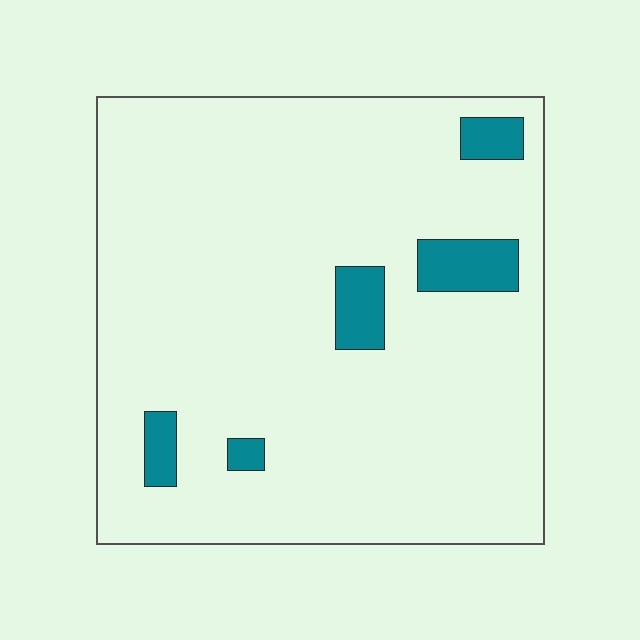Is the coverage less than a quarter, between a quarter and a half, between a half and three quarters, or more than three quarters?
Less than a quarter.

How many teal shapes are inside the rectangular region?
5.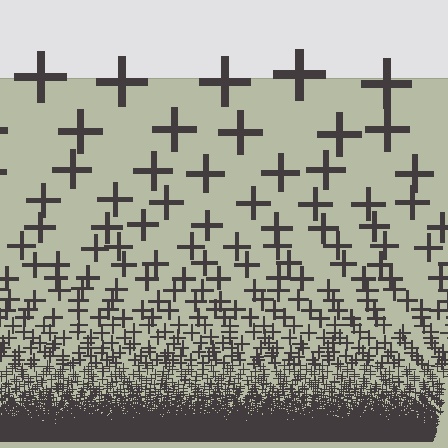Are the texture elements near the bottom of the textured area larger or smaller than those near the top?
Smaller. The gradient is inverted — elements near the bottom are smaller and denser.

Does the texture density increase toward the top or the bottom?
Density increases toward the bottom.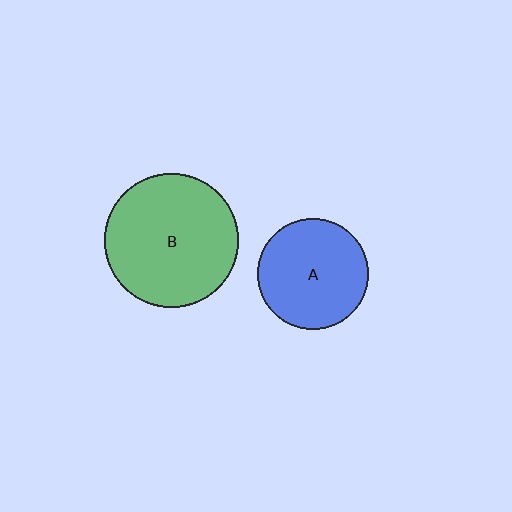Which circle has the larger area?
Circle B (green).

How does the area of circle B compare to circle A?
Approximately 1.4 times.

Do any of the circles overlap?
No, none of the circles overlap.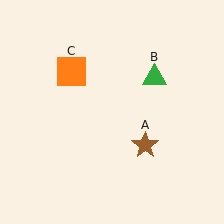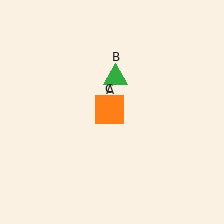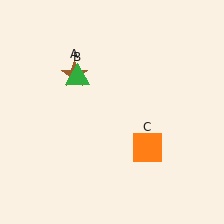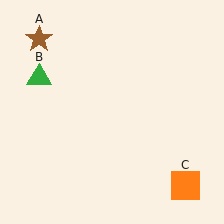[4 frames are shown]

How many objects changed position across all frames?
3 objects changed position: brown star (object A), green triangle (object B), orange square (object C).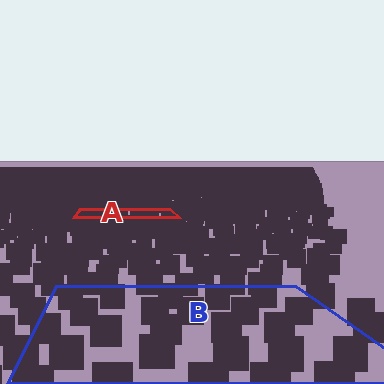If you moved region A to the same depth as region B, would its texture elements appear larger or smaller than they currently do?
They would appear larger. At a closer depth, the same texture elements are projected at a bigger on-screen size.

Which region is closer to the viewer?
Region B is closer. The texture elements there are larger and more spread out.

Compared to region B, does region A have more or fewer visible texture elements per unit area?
Region A has more texture elements per unit area — they are packed more densely because it is farther away.